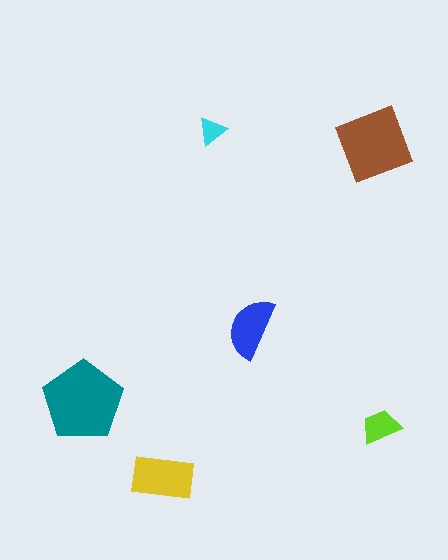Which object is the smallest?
The cyan triangle.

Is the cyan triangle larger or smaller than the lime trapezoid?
Smaller.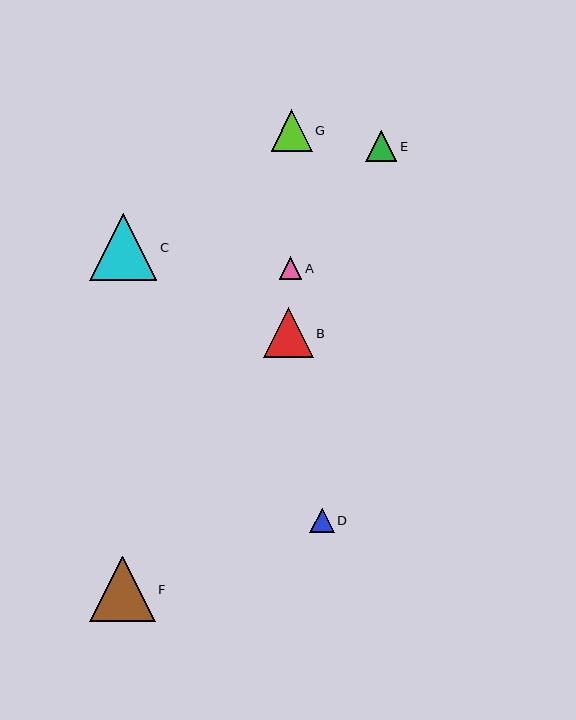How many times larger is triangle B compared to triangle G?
Triangle B is approximately 1.2 times the size of triangle G.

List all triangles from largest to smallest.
From largest to smallest: C, F, B, G, E, D, A.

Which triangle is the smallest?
Triangle A is the smallest with a size of approximately 22 pixels.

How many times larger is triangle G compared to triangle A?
Triangle G is approximately 1.8 times the size of triangle A.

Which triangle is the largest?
Triangle C is the largest with a size of approximately 67 pixels.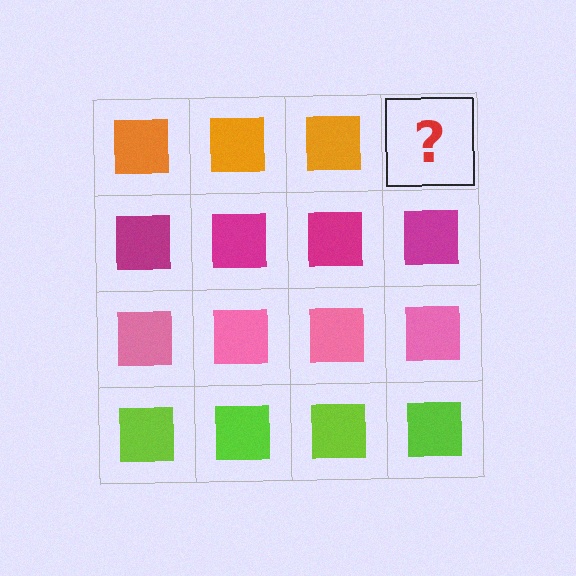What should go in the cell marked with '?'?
The missing cell should contain an orange square.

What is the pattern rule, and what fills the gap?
The rule is that each row has a consistent color. The gap should be filled with an orange square.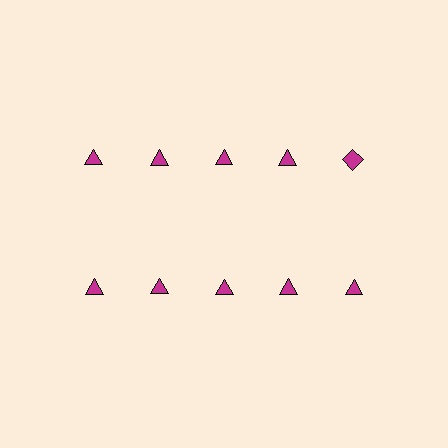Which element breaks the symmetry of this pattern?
The magenta diamond in the top row, rightmost column breaks the symmetry. All other shapes are magenta triangles.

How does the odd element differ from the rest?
It has a different shape: diamond instead of triangle.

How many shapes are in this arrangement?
There are 10 shapes arranged in a grid pattern.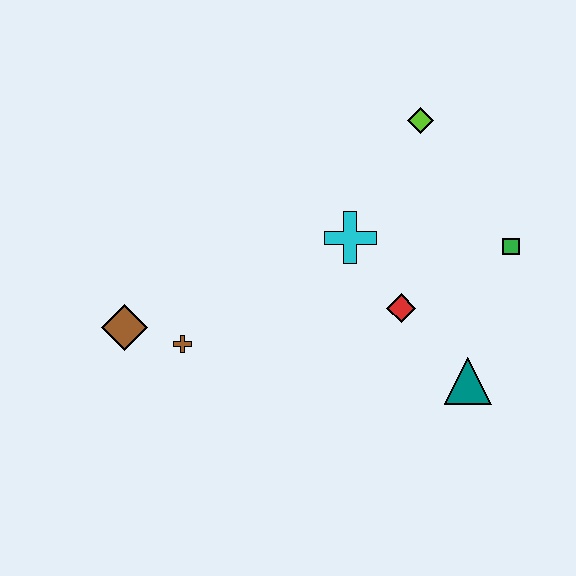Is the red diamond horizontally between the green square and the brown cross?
Yes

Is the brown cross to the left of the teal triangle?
Yes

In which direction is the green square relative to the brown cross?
The green square is to the right of the brown cross.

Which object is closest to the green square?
The red diamond is closest to the green square.